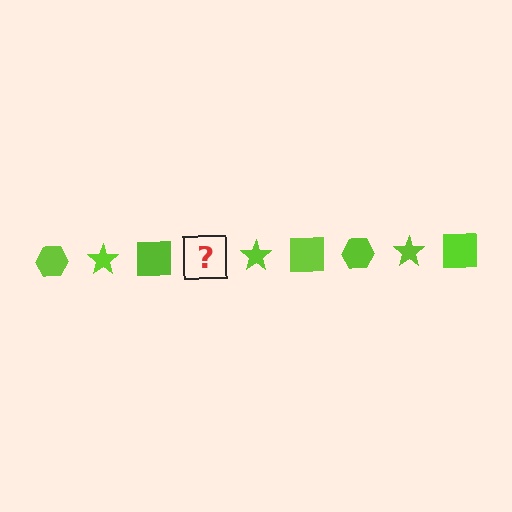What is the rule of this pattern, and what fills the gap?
The rule is that the pattern cycles through hexagon, star, square shapes in lime. The gap should be filled with a lime hexagon.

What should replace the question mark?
The question mark should be replaced with a lime hexagon.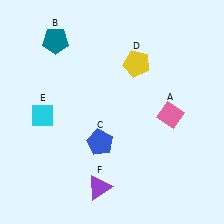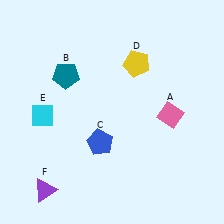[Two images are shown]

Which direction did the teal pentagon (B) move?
The teal pentagon (B) moved down.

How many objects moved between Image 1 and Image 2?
2 objects moved between the two images.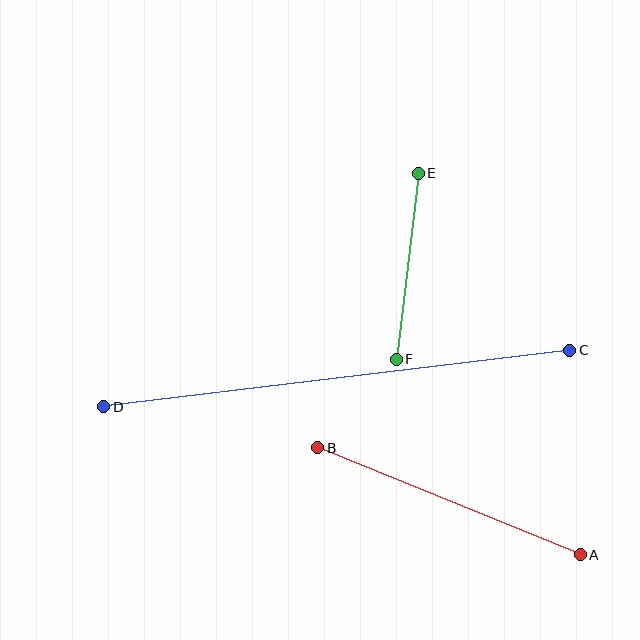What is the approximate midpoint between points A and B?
The midpoint is at approximately (449, 501) pixels.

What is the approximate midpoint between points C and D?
The midpoint is at approximately (337, 378) pixels.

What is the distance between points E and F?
The distance is approximately 187 pixels.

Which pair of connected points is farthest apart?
Points C and D are farthest apart.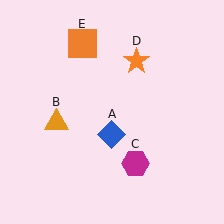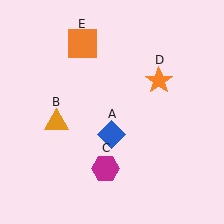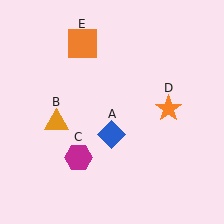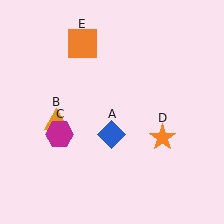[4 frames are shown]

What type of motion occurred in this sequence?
The magenta hexagon (object C), orange star (object D) rotated clockwise around the center of the scene.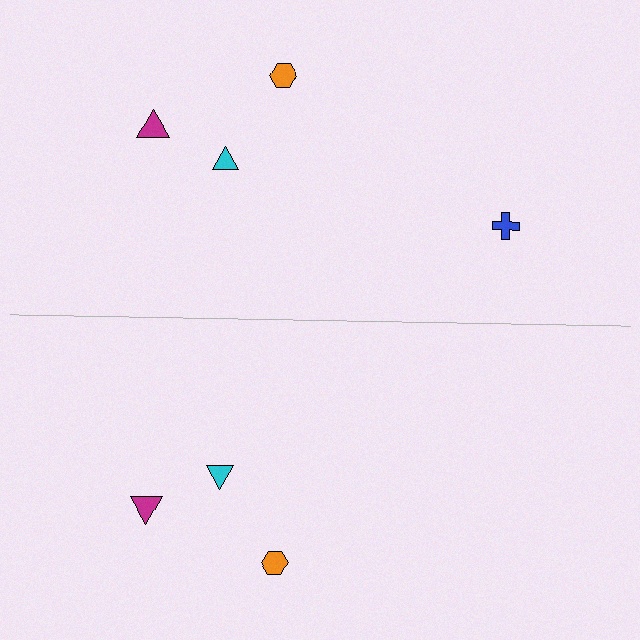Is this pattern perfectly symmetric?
No, the pattern is not perfectly symmetric. A blue cross is missing from the bottom side.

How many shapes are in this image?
There are 7 shapes in this image.